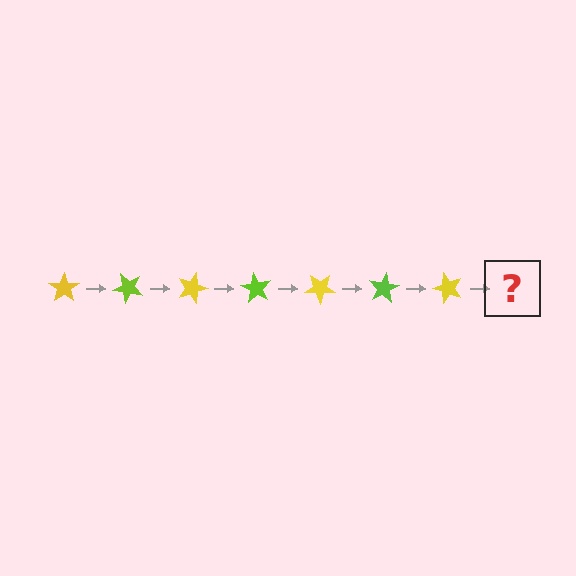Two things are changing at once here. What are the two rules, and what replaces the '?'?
The two rules are that it rotates 45 degrees each step and the color cycles through yellow and lime. The '?' should be a lime star, rotated 315 degrees from the start.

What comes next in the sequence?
The next element should be a lime star, rotated 315 degrees from the start.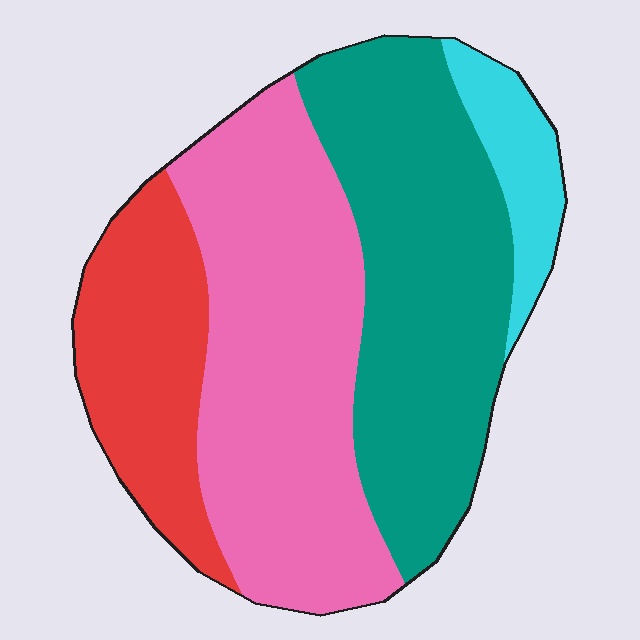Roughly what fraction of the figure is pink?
Pink takes up about three eighths (3/8) of the figure.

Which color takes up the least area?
Cyan, at roughly 10%.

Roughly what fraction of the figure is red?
Red covers about 20% of the figure.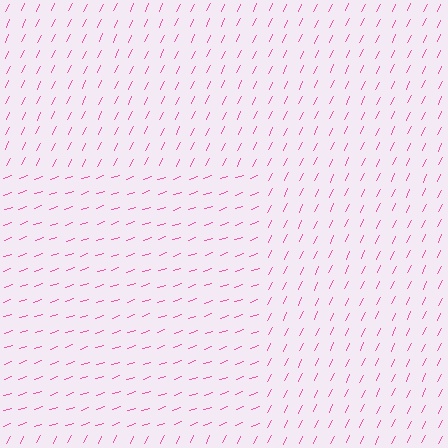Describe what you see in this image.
The image is filled with small pink line segments. A rectangle region in the image has lines oriented differently from the surrounding lines, creating a visible texture boundary.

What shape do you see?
I see a rectangle.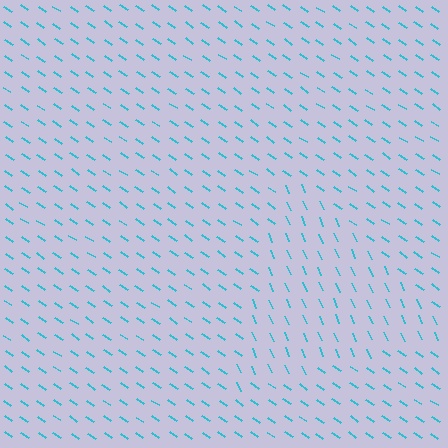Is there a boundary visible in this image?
Yes, there is a texture boundary formed by a change in line orientation.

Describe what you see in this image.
The image is filled with small cyan line segments. A triangle region in the image has lines oriented differently from the surrounding lines, creating a visible texture boundary.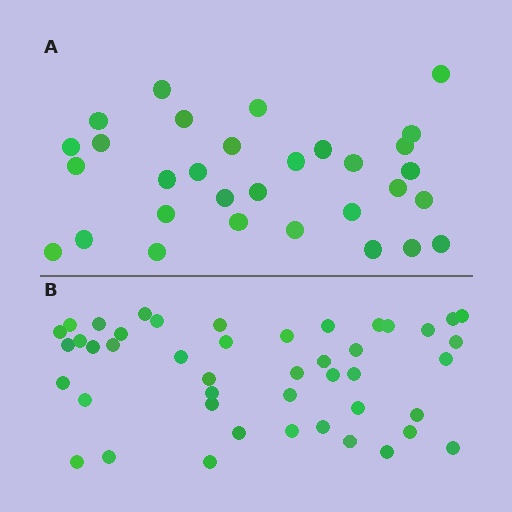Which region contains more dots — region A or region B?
Region B (the bottom region) has more dots.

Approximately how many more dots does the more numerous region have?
Region B has approximately 15 more dots than region A.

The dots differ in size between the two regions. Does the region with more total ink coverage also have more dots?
No. Region A has more total ink coverage because its dots are larger, but region B actually contains more individual dots. Total area can be misleading — the number of items is what matters here.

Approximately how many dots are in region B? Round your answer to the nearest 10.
About 40 dots. (The exact count is 45, which rounds to 40.)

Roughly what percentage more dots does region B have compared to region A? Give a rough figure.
About 45% more.